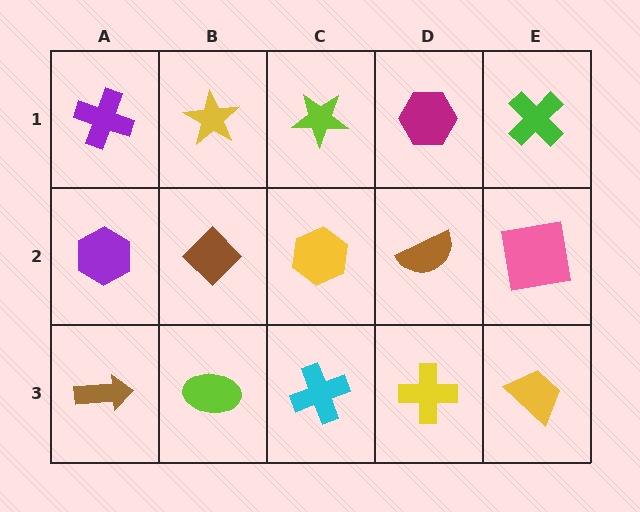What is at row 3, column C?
A cyan cross.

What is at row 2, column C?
A yellow hexagon.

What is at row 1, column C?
A lime star.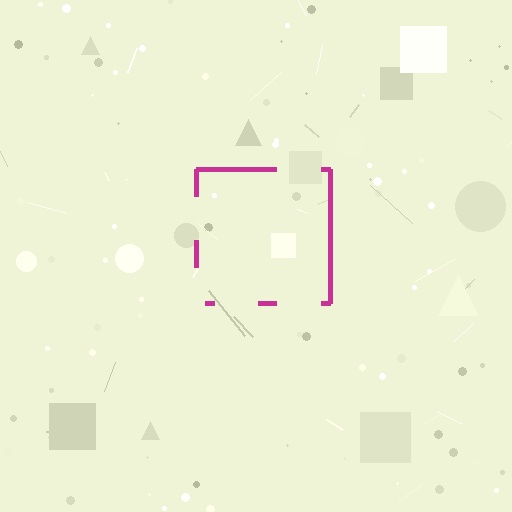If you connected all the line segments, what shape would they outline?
They would outline a square.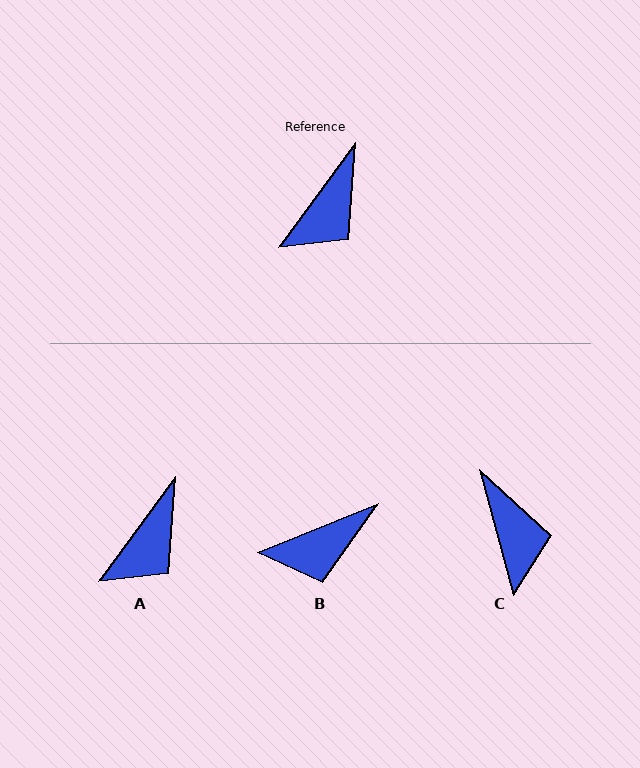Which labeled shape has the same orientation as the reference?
A.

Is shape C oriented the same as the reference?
No, it is off by about 51 degrees.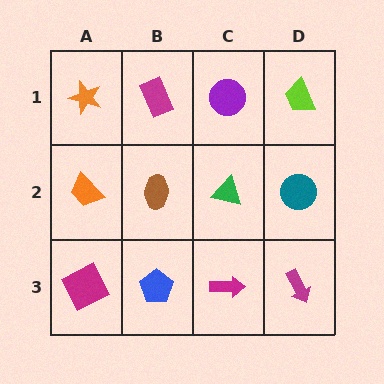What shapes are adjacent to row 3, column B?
A brown ellipse (row 2, column B), a magenta square (row 3, column A), a magenta arrow (row 3, column C).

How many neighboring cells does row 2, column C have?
4.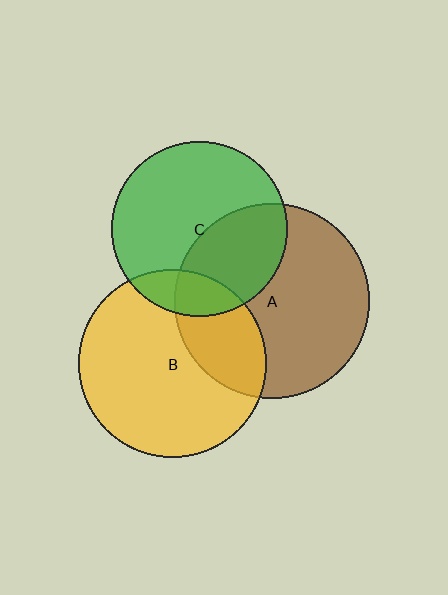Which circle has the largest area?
Circle A (brown).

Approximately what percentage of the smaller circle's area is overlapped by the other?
Approximately 15%.